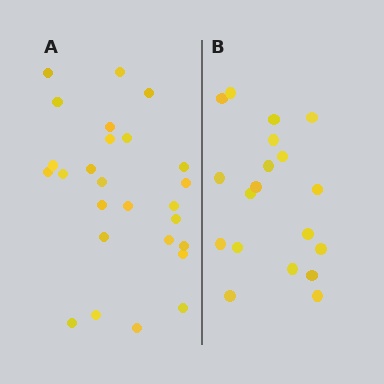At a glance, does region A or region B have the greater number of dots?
Region A (the left region) has more dots.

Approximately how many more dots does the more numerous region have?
Region A has roughly 8 or so more dots than region B.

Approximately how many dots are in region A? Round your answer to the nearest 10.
About 30 dots. (The exact count is 26, which rounds to 30.)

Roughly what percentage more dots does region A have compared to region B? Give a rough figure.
About 35% more.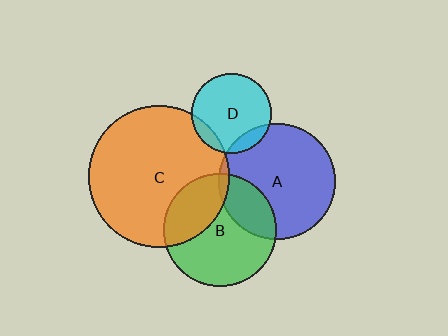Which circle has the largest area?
Circle C (orange).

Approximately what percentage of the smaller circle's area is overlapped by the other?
Approximately 10%.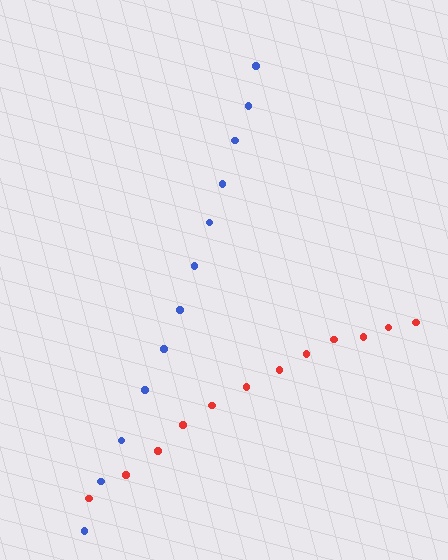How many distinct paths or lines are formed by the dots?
There are 2 distinct paths.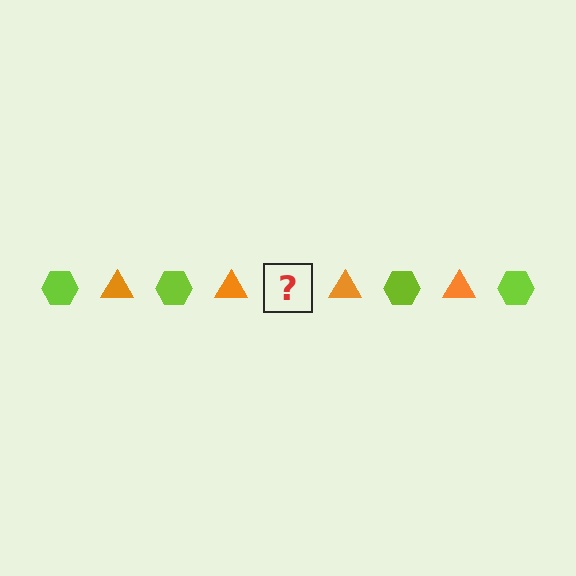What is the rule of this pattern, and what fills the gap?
The rule is that the pattern alternates between lime hexagon and orange triangle. The gap should be filled with a lime hexagon.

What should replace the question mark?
The question mark should be replaced with a lime hexagon.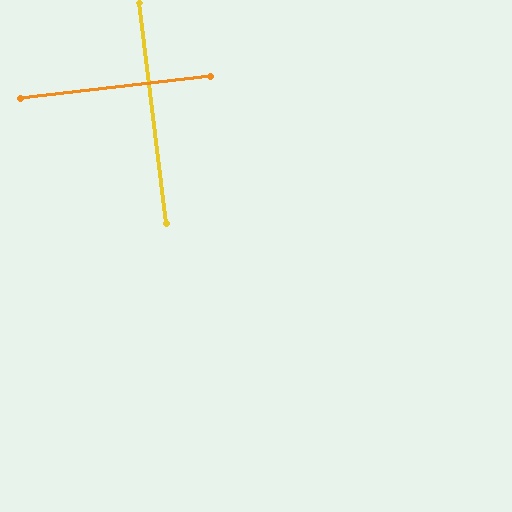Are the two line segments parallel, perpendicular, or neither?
Perpendicular — they meet at approximately 90°.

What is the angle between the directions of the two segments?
Approximately 90 degrees.